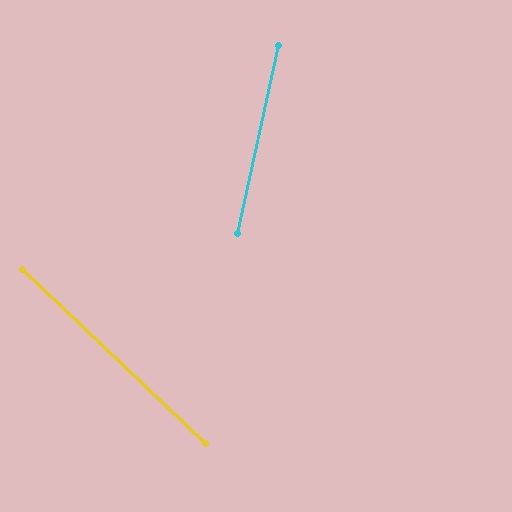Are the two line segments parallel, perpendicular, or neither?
Neither parallel nor perpendicular — they differ by about 59°.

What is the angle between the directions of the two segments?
Approximately 59 degrees.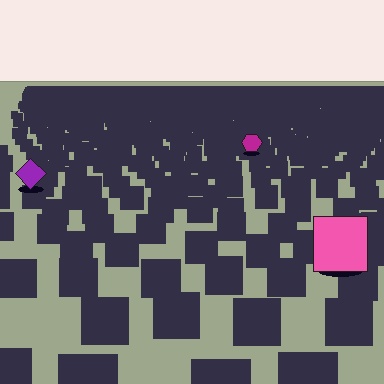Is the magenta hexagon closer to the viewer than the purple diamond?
No. The purple diamond is closer — you can tell from the texture gradient: the ground texture is coarser near it.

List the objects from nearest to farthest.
From nearest to farthest: the pink square, the purple diamond, the magenta hexagon.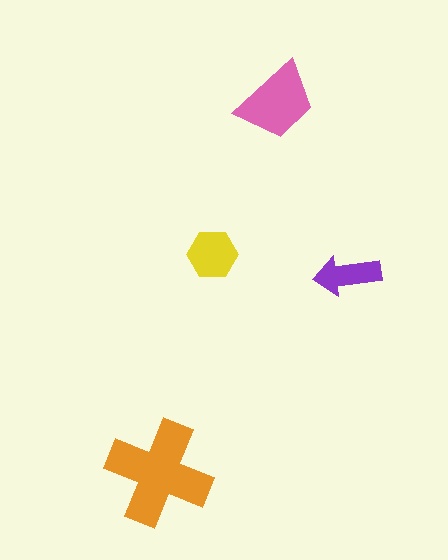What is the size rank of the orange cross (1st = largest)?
1st.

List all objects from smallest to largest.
The purple arrow, the yellow hexagon, the pink trapezoid, the orange cross.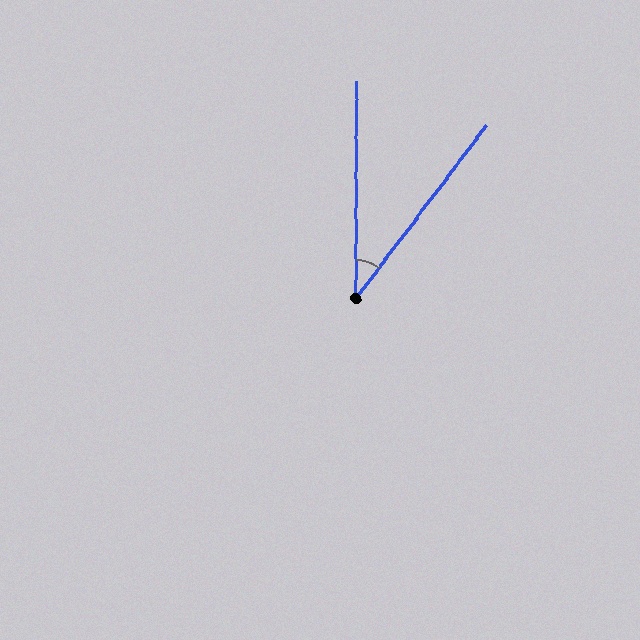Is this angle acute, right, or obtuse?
It is acute.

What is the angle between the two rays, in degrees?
Approximately 37 degrees.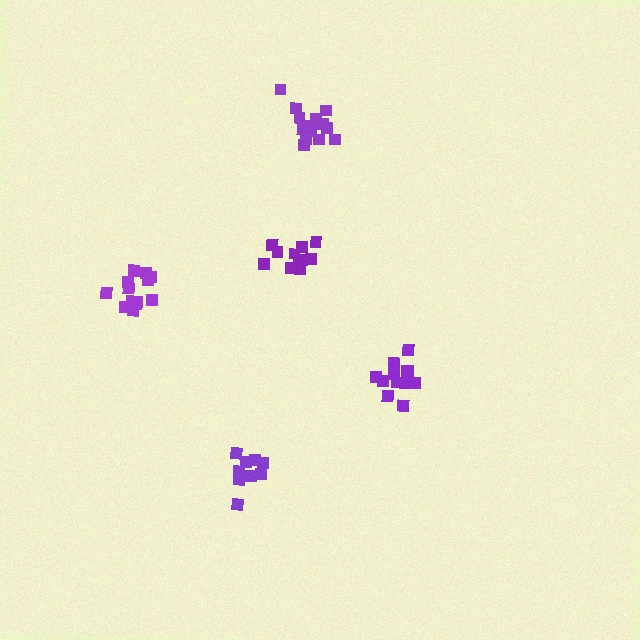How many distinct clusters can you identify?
There are 5 distinct clusters.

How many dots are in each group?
Group 1: 14 dots, Group 2: 14 dots, Group 3: 11 dots, Group 4: 13 dots, Group 5: 9 dots (61 total).